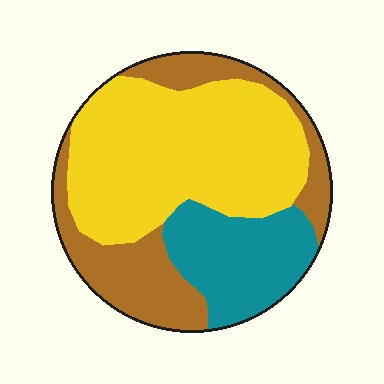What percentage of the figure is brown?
Brown takes up about one quarter (1/4) of the figure.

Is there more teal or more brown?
Brown.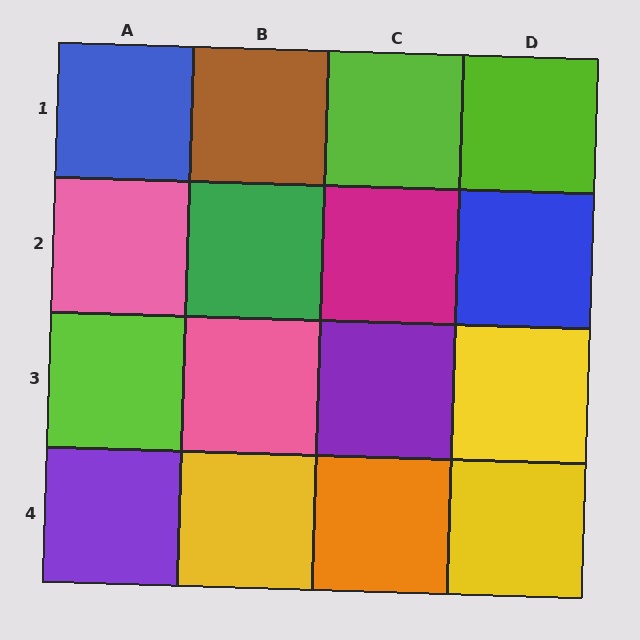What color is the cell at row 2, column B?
Green.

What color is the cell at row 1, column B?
Brown.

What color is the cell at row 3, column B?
Pink.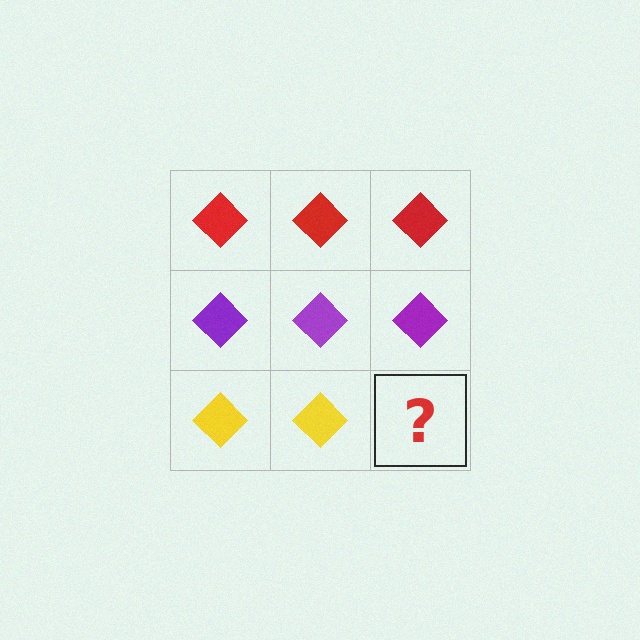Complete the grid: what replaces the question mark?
The question mark should be replaced with a yellow diamond.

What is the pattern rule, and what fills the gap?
The rule is that each row has a consistent color. The gap should be filled with a yellow diamond.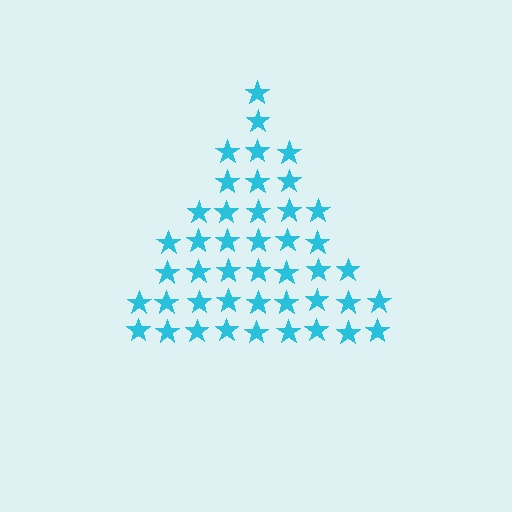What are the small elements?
The small elements are stars.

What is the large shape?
The large shape is a triangle.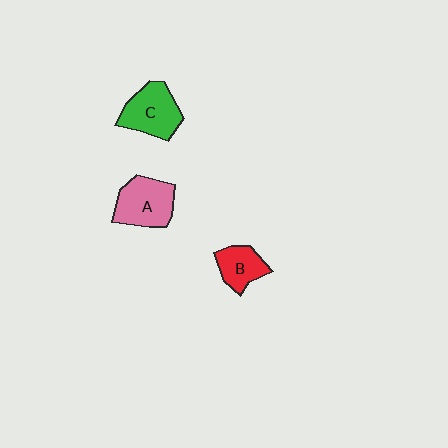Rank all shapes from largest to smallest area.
From largest to smallest: A (pink), C (green), B (red).